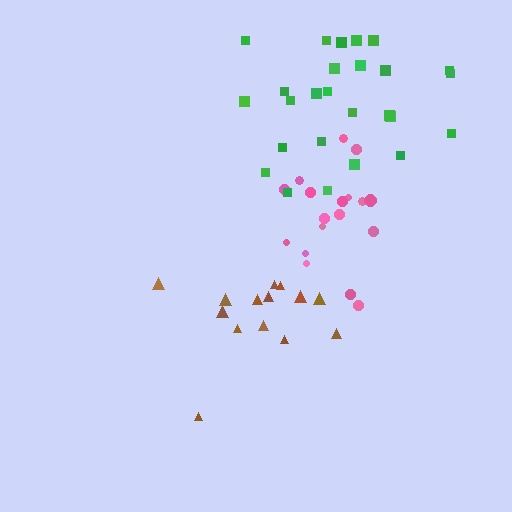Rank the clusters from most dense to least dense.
pink, green, brown.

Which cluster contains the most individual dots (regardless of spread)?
Green (26).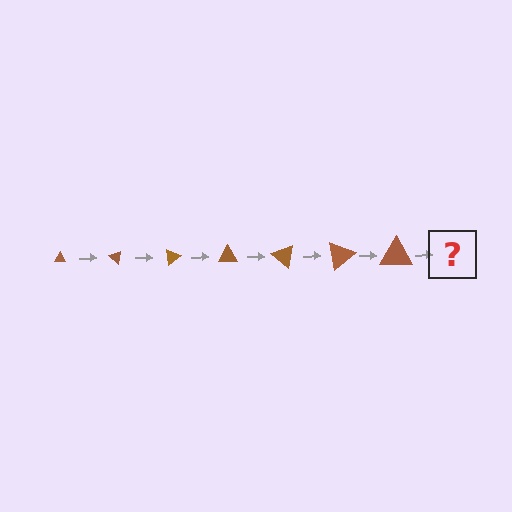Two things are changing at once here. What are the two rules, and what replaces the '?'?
The two rules are that the triangle grows larger each step and it rotates 40 degrees each step. The '?' should be a triangle, larger than the previous one and rotated 280 degrees from the start.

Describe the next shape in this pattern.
It should be a triangle, larger than the previous one and rotated 280 degrees from the start.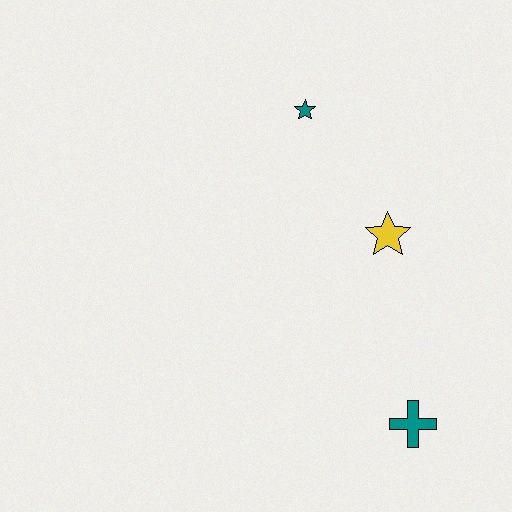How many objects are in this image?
There are 3 objects.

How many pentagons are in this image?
There are no pentagons.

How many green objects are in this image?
There are no green objects.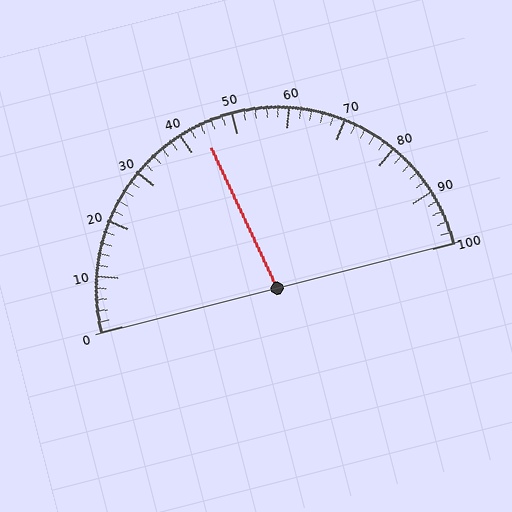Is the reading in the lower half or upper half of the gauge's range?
The reading is in the lower half of the range (0 to 100).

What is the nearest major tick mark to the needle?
The nearest major tick mark is 40.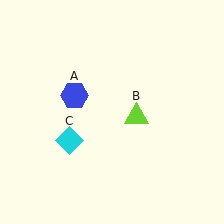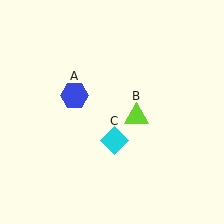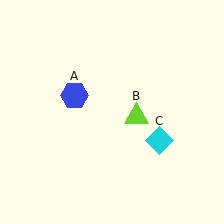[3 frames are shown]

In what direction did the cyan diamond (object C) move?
The cyan diamond (object C) moved right.